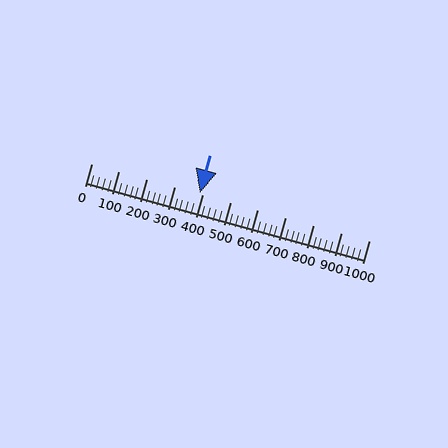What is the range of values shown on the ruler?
The ruler shows values from 0 to 1000.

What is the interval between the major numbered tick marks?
The major tick marks are spaced 100 units apart.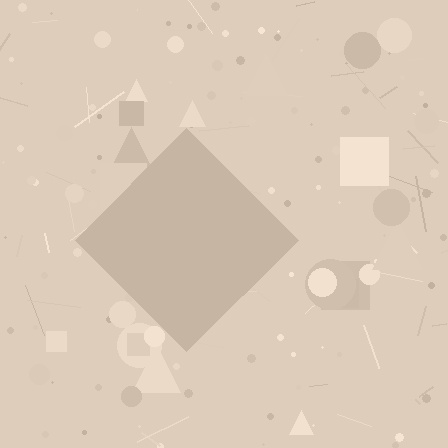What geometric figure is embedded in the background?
A diamond is embedded in the background.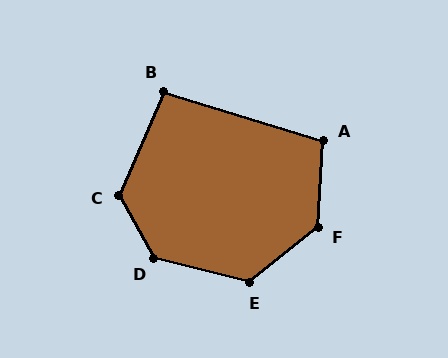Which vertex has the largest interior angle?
D, at approximately 132 degrees.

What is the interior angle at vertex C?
Approximately 128 degrees (obtuse).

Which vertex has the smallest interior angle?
B, at approximately 96 degrees.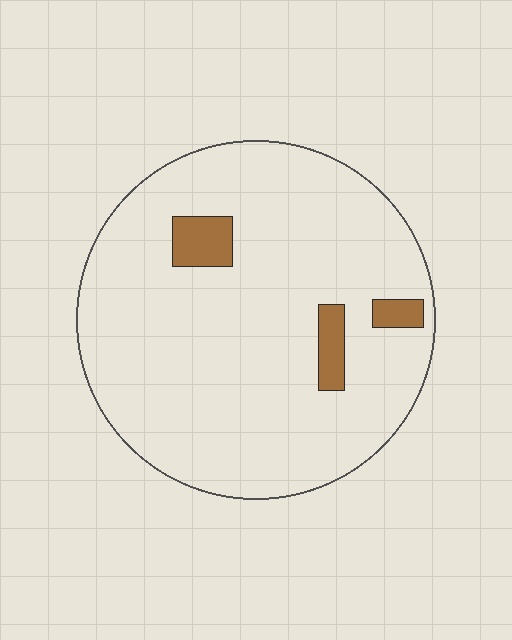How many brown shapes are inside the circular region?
3.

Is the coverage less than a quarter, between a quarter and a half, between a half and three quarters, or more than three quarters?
Less than a quarter.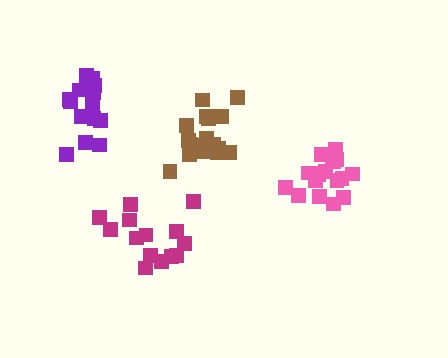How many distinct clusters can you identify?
There are 4 distinct clusters.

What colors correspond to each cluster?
The clusters are colored: magenta, purple, brown, pink.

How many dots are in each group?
Group 1: 14 dots, Group 2: 16 dots, Group 3: 17 dots, Group 4: 18 dots (65 total).